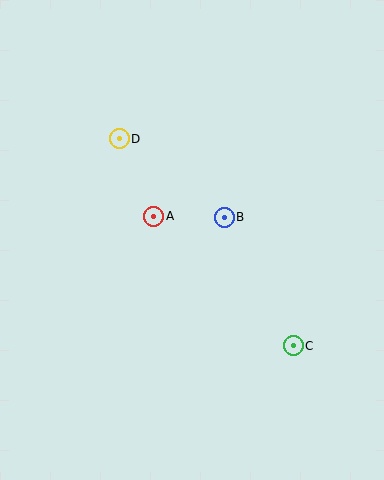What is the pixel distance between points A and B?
The distance between A and B is 71 pixels.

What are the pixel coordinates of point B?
Point B is at (224, 217).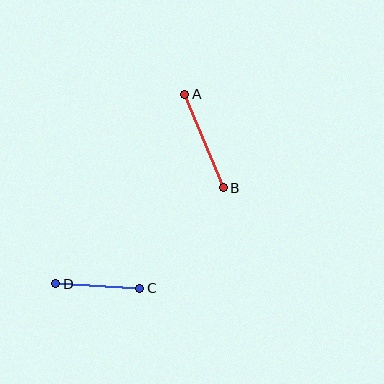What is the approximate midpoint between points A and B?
The midpoint is at approximately (204, 141) pixels.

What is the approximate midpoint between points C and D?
The midpoint is at approximately (98, 286) pixels.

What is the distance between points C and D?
The distance is approximately 84 pixels.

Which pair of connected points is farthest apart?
Points A and B are farthest apart.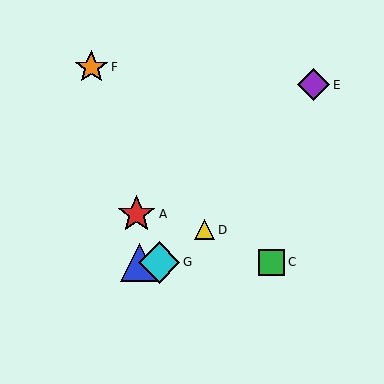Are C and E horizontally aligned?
No, C is at y≈262 and E is at y≈85.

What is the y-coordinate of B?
Object B is at y≈262.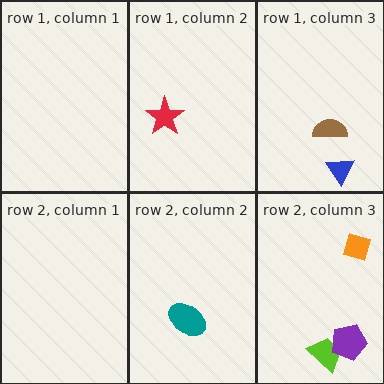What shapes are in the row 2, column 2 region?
The teal ellipse.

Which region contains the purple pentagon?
The row 2, column 3 region.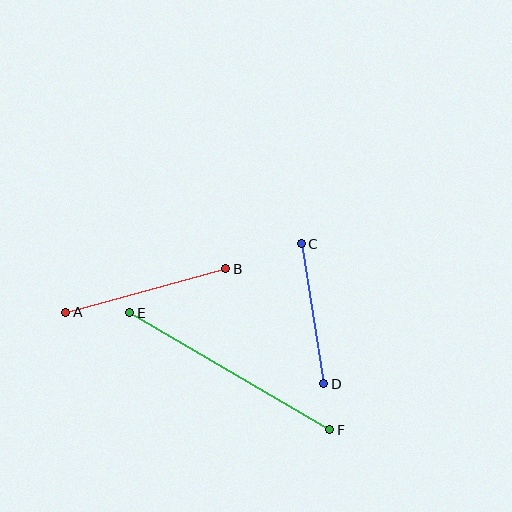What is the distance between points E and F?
The distance is approximately 232 pixels.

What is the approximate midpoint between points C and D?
The midpoint is at approximately (313, 314) pixels.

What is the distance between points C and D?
The distance is approximately 142 pixels.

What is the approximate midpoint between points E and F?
The midpoint is at approximately (230, 371) pixels.